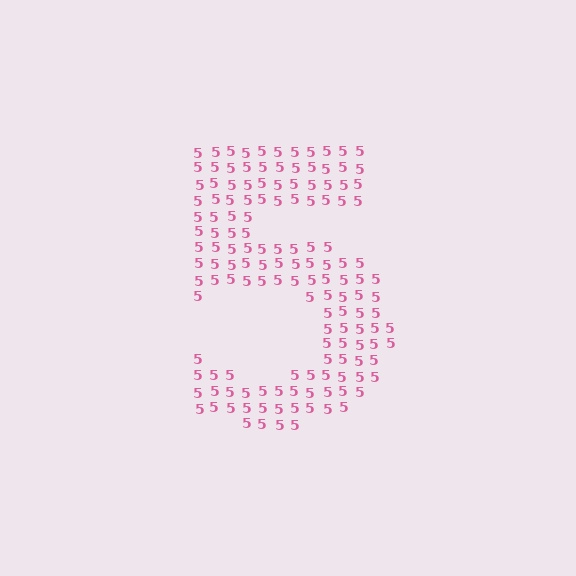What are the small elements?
The small elements are digit 5's.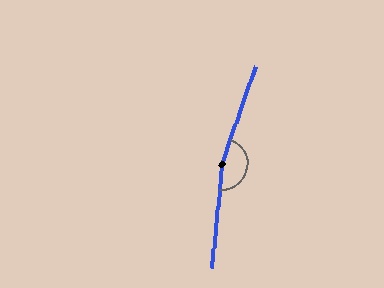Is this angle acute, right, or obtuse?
It is obtuse.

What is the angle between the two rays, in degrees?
Approximately 166 degrees.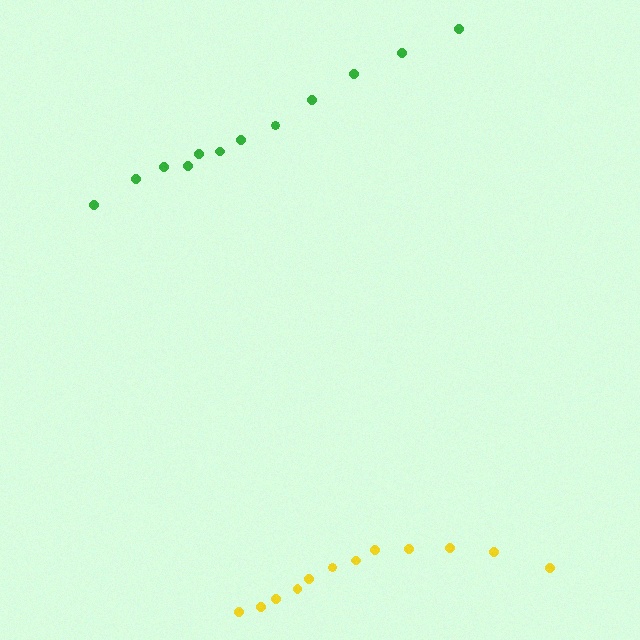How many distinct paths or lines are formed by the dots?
There are 2 distinct paths.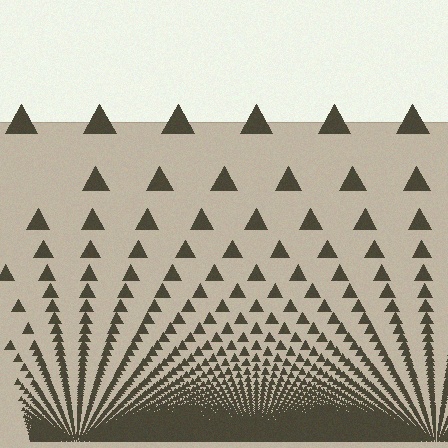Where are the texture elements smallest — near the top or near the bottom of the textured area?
Near the bottom.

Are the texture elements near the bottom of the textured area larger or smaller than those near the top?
Smaller. The gradient is inverted — elements near the bottom are smaller and denser.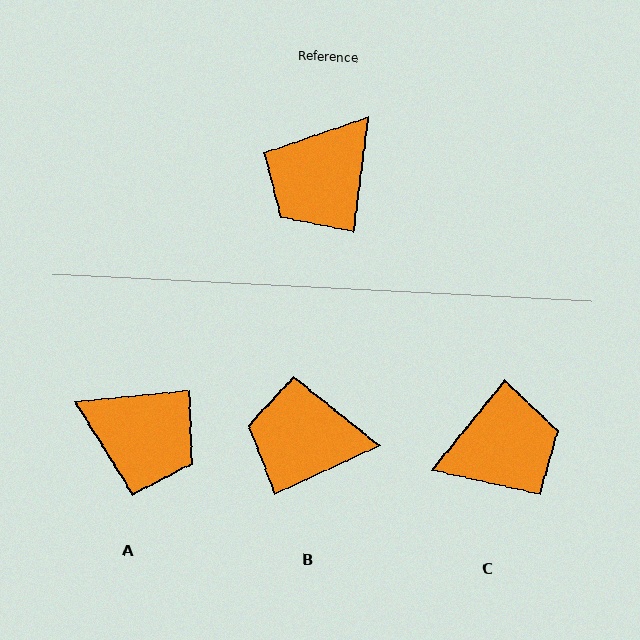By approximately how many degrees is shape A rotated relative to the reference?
Approximately 103 degrees counter-clockwise.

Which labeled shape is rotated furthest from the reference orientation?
C, about 149 degrees away.